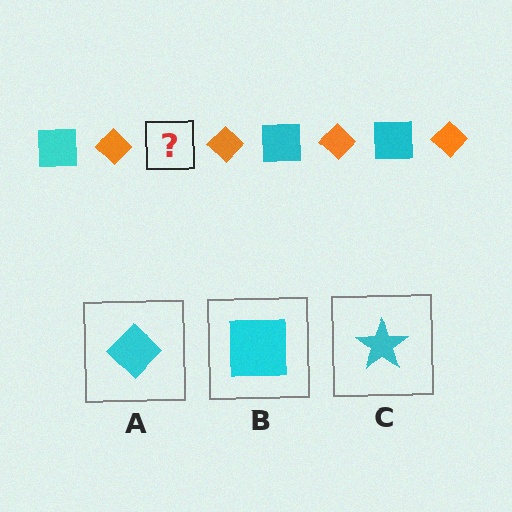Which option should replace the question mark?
Option B.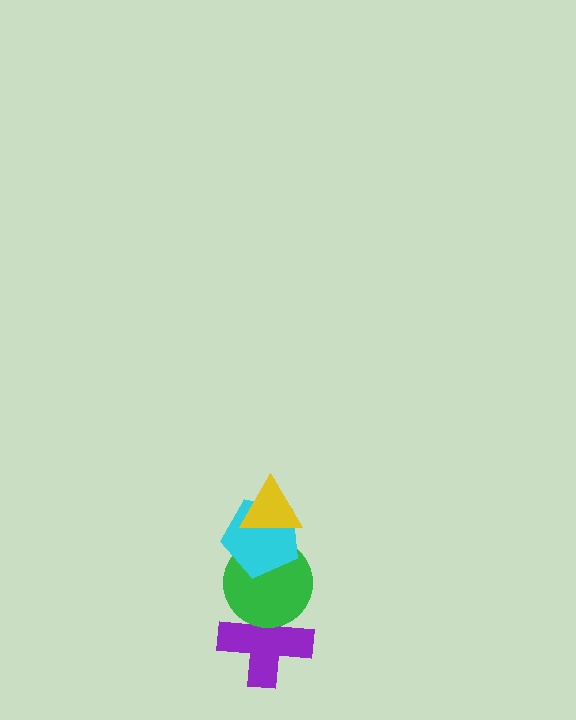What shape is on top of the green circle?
The cyan pentagon is on top of the green circle.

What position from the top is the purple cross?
The purple cross is 4th from the top.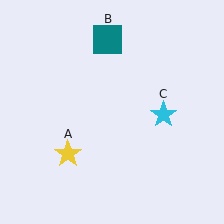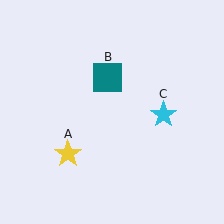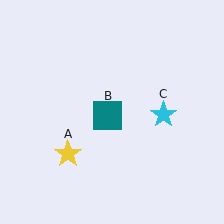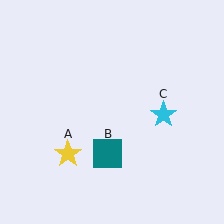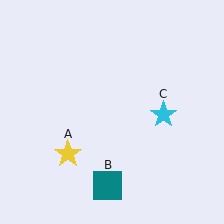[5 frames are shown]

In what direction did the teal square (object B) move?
The teal square (object B) moved down.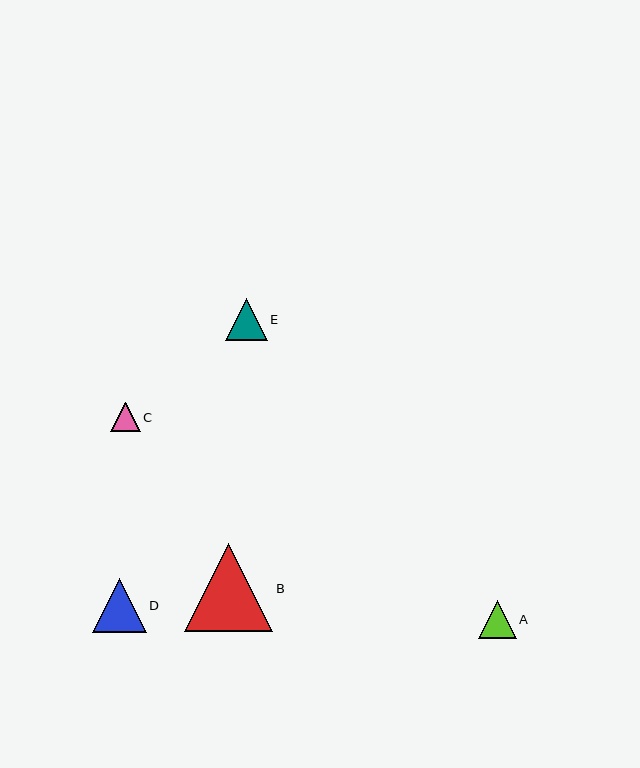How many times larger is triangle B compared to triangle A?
Triangle B is approximately 2.3 times the size of triangle A.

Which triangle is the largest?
Triangle B is the largest with a size of approximately 88 pixels.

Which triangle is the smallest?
Triangle C is the smallest with a size of approximately 30 pixels.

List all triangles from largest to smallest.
From largest to smallest: B, D, E, A, C.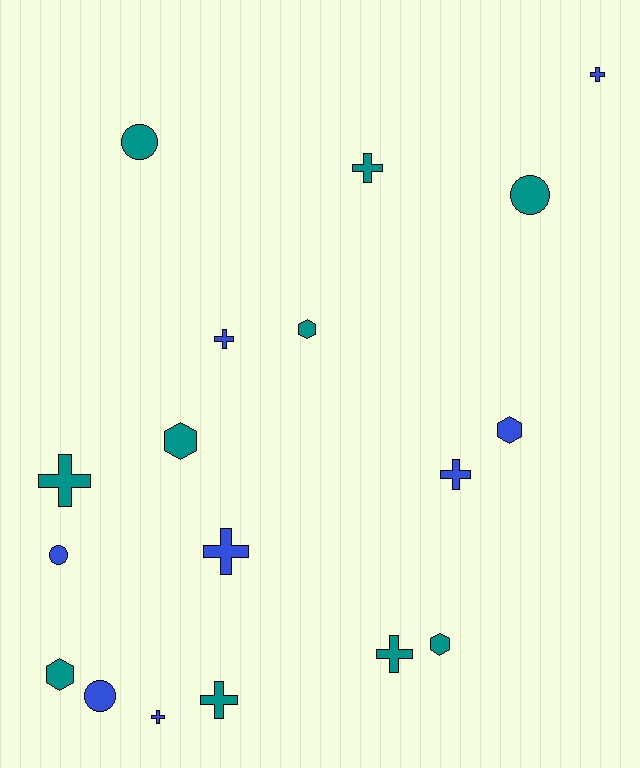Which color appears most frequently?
Teal, with 10 objects.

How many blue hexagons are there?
There is 1 blue hexagon.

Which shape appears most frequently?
Cross, with 9 objects.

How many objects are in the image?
There are 18 objects.